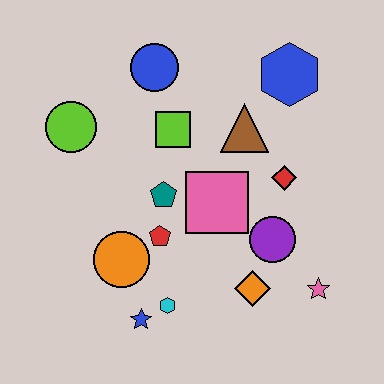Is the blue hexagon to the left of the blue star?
No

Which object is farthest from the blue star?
The blue hexagon is farthest from the blue star.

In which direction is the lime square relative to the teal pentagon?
The lime square is above the teal pentagon.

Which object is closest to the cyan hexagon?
The blue star is closest to the cyan hexagon.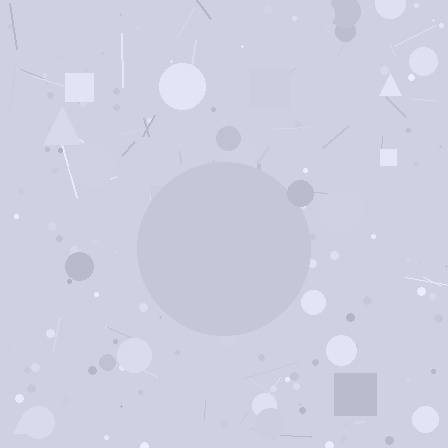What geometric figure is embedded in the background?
A circle is embedded in the background.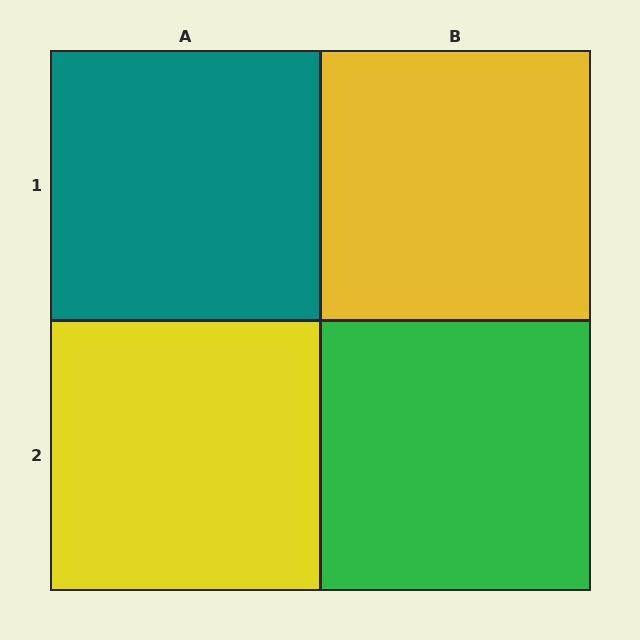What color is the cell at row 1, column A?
Teal.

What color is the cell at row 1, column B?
Yellow.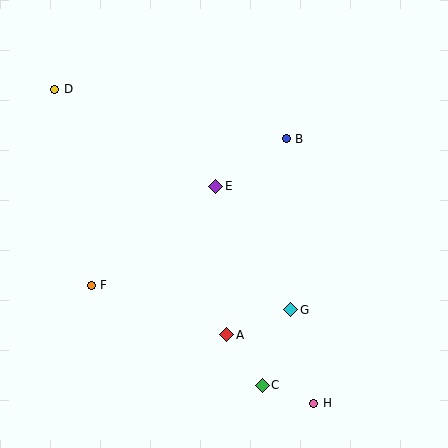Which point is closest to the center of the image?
Point E at (216, 186) is closest to the center.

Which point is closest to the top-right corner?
Point B is closest to the top-right corner.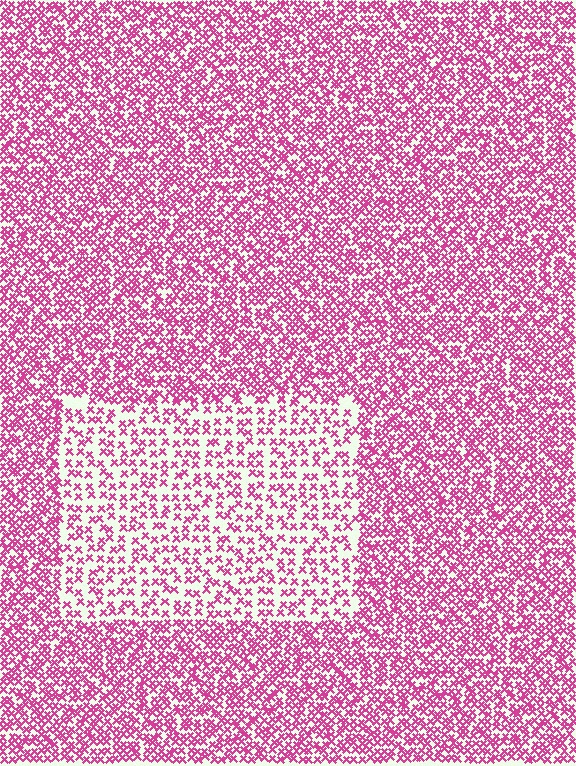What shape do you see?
I see a rectangle.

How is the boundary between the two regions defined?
The boundary is defined by a change in element density (approximately 2.0x ratio). All elements are the same color, size, and shape.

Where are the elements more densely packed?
The elements are more densely packed outside the rectangle boundary.